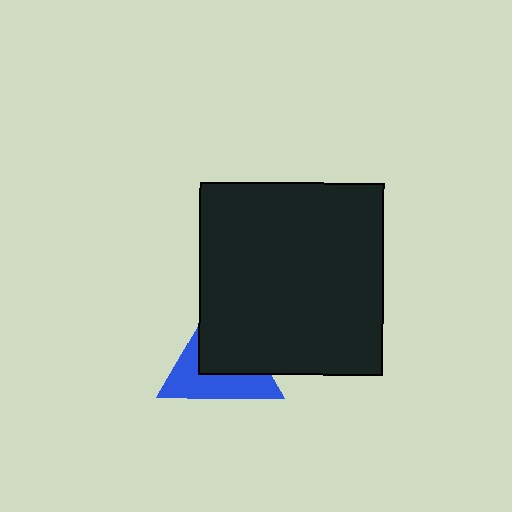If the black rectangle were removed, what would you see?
You would see the complete blue triangle.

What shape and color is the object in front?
The object in front is a black rectangle.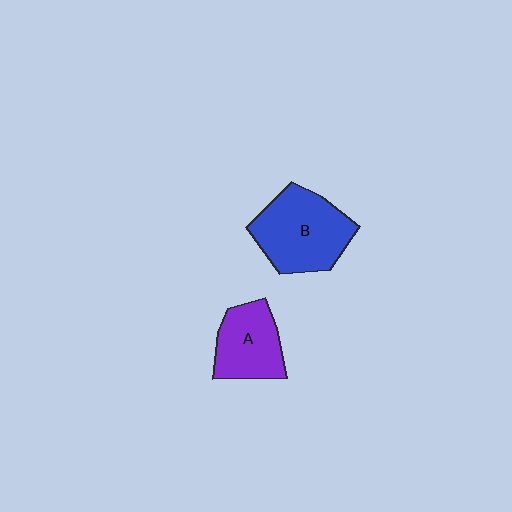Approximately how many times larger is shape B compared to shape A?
Approximately 1.4 times.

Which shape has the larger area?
Shape B (blue).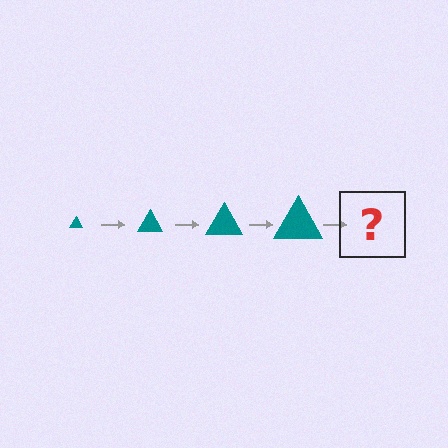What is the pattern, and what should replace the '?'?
The pattern is that the triangle gets progressively larger each step. The '?' should be a teal triangle, larger than the previous one.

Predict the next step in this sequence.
The next step is a teal triangle, larger than the previous one.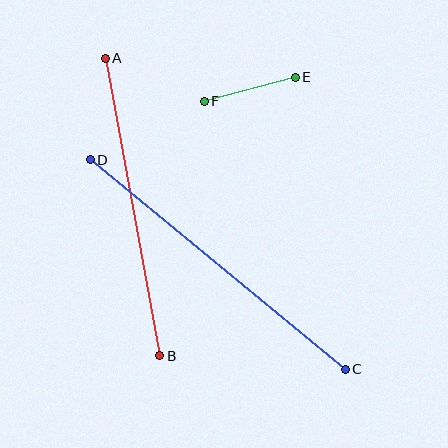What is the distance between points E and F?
The distance is approximately 94 pixels.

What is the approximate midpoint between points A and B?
The midpoint is at approximately (133, 207) pixels.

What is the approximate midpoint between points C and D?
The midpoint is at approximately (218, 264) pixels.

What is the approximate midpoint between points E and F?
The midpoint is at approximately (250, 89) pixels.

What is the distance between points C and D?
The distance is approximately 330 pixels.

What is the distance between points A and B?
The distance is approximately 302 pixels.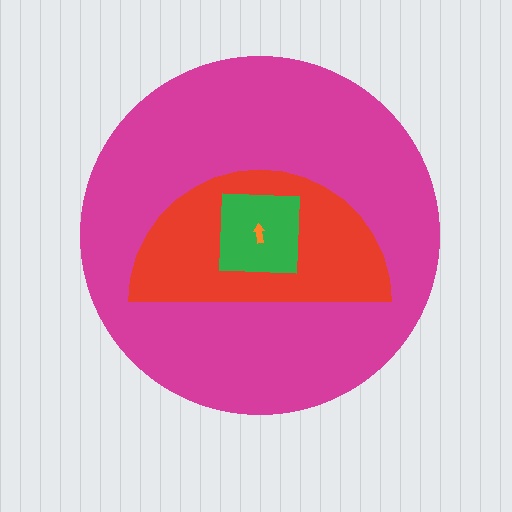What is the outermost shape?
The magenta circle.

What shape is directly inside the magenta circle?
The red semicircle.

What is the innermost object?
The orange arrow.